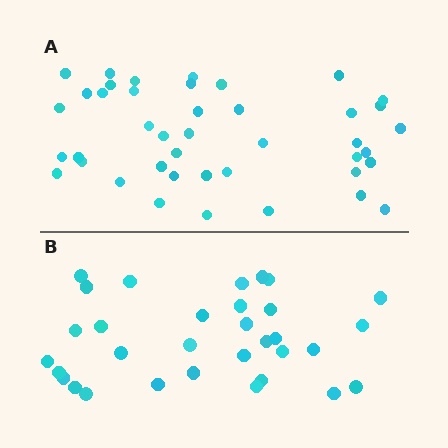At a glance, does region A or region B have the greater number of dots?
Region A (the top region) has more dots.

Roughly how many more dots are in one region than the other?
Region A has roughly 10 or so more dots than region B.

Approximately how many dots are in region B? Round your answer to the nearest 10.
About 30 dots. (The exact count is 32, which rounds to 30.)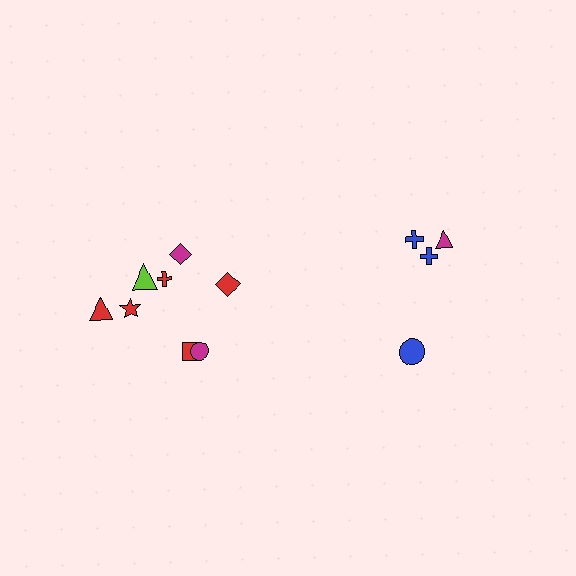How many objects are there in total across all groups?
There are 12 objects.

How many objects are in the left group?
There are 8 objects.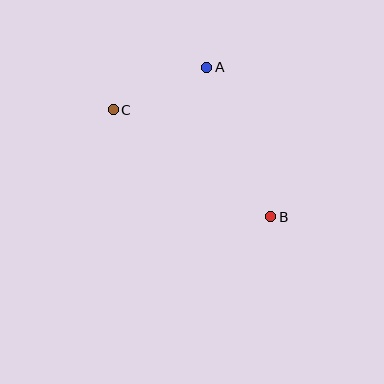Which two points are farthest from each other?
Points B and C are farthest from each other.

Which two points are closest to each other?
Points A and C are closest to each other.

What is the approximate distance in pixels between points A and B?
The distance between A and B is approximately 162 pixels.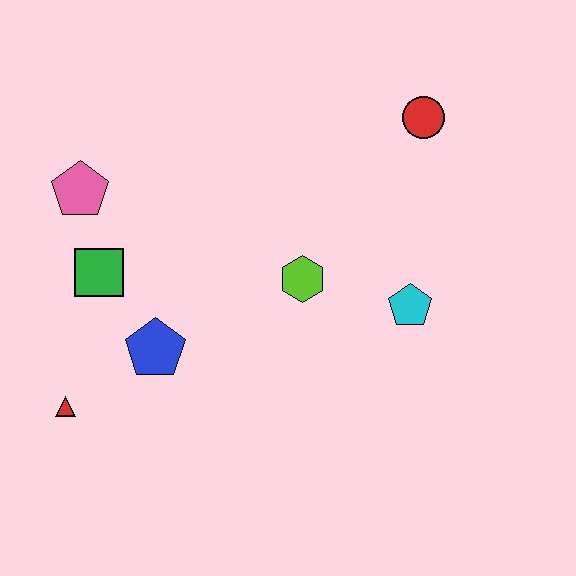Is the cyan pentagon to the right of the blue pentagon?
Yes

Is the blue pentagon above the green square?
No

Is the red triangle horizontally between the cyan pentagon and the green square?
No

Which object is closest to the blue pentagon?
The green square is closest to the blue pentagon.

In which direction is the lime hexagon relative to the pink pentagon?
The lime hexagon is to the right of the pink pentagon.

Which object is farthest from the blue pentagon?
The red circle is farthest from the blue pentagon.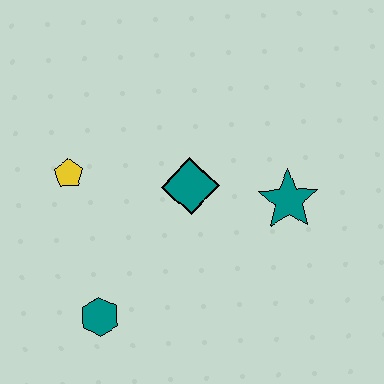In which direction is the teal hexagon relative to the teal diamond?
The teal hexagon is below the teal diamond.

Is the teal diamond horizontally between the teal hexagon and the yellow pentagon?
No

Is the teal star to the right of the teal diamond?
Yes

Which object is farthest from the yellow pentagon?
The teal star is farthest from the yellow pentagon.